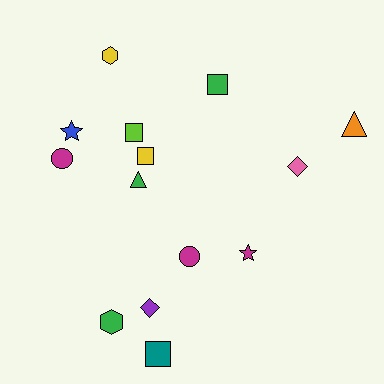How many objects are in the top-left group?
There are 6 objects.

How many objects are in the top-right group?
There are 4 objects.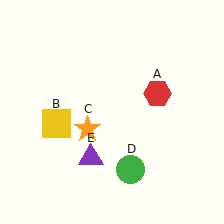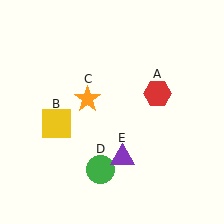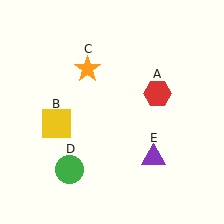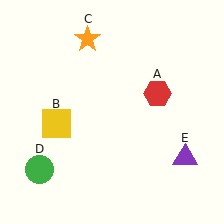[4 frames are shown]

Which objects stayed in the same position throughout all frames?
Red hexagon (object A) and yellow square (object B) remained stationary.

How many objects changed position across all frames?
3 objects changed position: orange star (object C), green circle (object D), purple triangle (object E).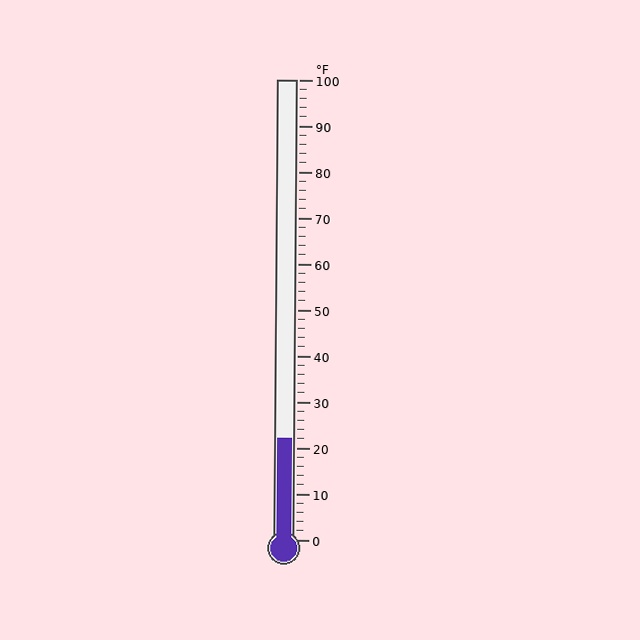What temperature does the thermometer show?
The thermometer shows approximately 22°F.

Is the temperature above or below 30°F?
The temperature is below 30°F.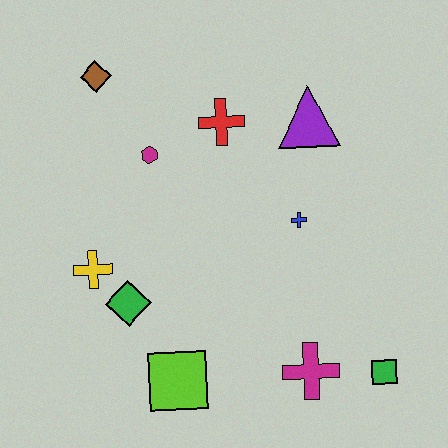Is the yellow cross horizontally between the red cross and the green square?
No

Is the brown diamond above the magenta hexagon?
Yes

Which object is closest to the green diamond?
The yellow cross is closest to the green diamond.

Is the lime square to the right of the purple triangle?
No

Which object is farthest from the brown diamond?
The green square is farthest from the brown diamond.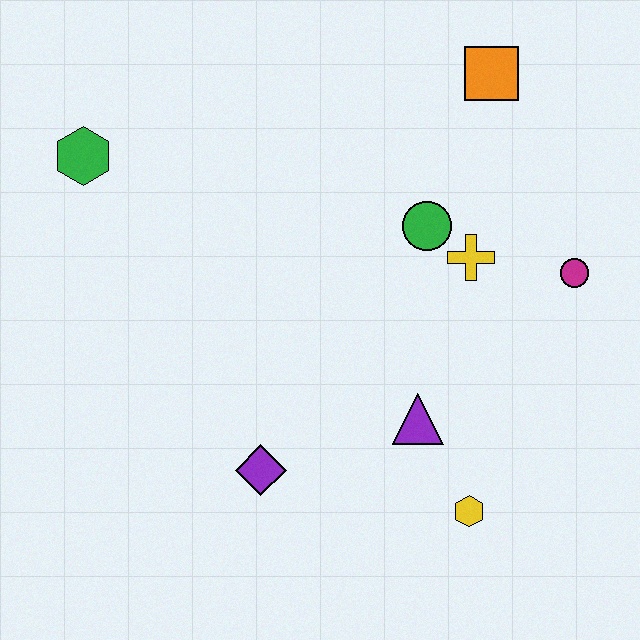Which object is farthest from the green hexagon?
The yellow hexagon is farthest from the green hexagon.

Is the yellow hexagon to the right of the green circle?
Yes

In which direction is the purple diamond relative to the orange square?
The purple diamond is below the orange square.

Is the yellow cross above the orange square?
No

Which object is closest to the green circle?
The yellow cross is closest to the green circle.